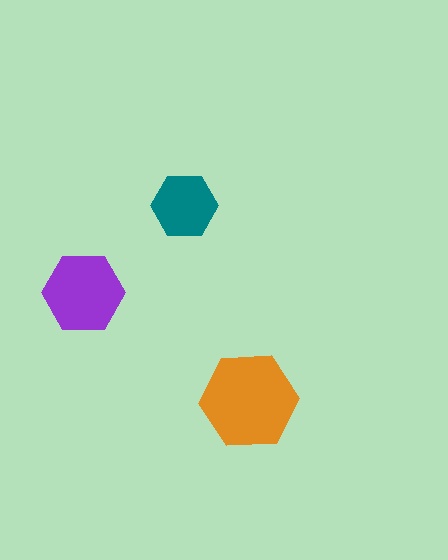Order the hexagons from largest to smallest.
the orange one, the purple one, the teal one.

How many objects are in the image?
There are 3 objects in the image.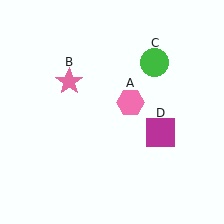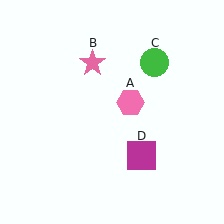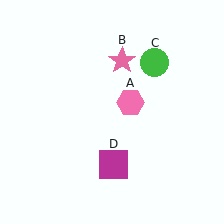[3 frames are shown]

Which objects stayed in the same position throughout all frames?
Pink hexagon (object A) and green circle (object C) remained stationary.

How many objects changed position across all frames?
2 objects changed position: pink star (object B), magenta square (object D).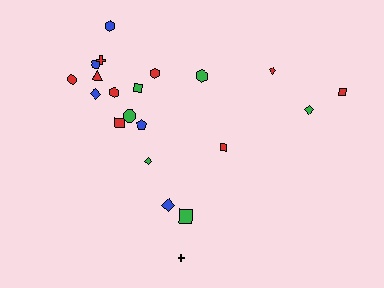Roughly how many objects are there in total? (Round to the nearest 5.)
Roughly 20 objects in total.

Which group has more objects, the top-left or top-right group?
The top-left group.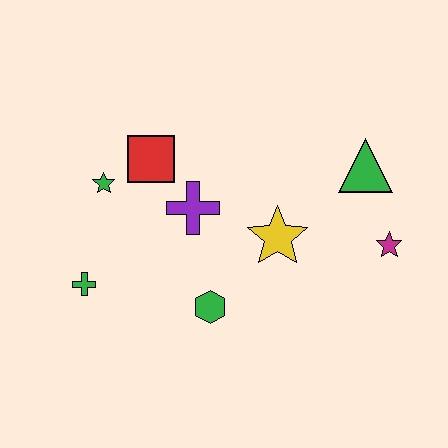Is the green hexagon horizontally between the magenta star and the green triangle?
No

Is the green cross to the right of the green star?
No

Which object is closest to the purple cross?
The red square is closest to the purple cross.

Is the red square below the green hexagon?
No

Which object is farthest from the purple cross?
The magenta star is farthest from the purple cross.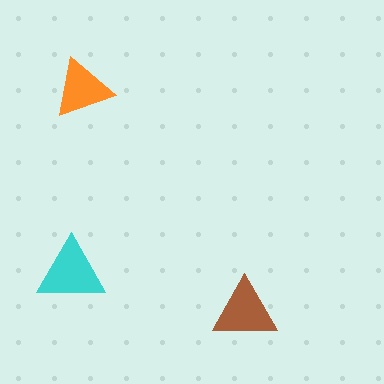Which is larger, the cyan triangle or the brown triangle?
The cyan one.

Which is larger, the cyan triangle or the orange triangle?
The cyan one.